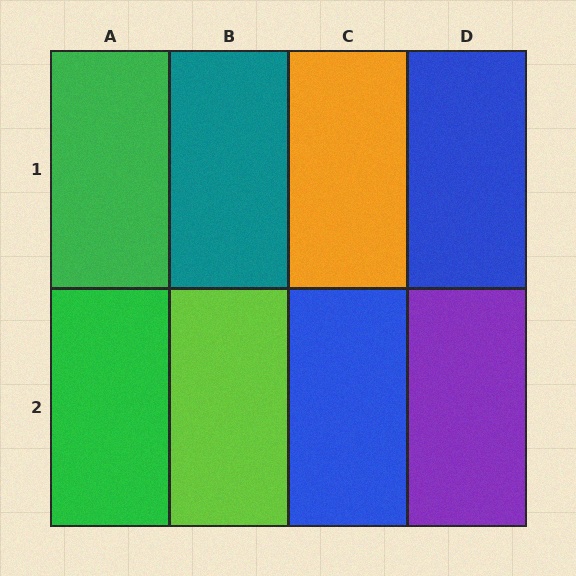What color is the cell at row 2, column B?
Lime.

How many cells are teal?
1 cell is teal.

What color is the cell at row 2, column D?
Purple.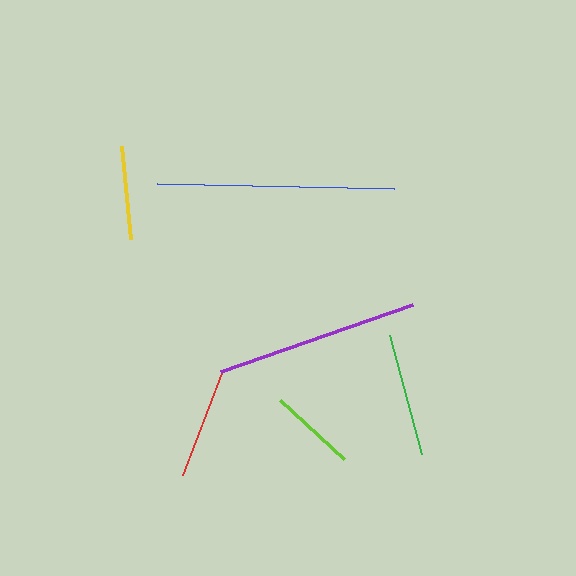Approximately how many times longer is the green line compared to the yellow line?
The green line is approximately 1.3 times the length of the yellow line.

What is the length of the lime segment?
The lime segment is approximately 87 pixels long.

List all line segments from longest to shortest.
From longest to shortest: blue, purple, green, red, yellow, lime.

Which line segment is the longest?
The blue line is the longest at approximately 237 pixels.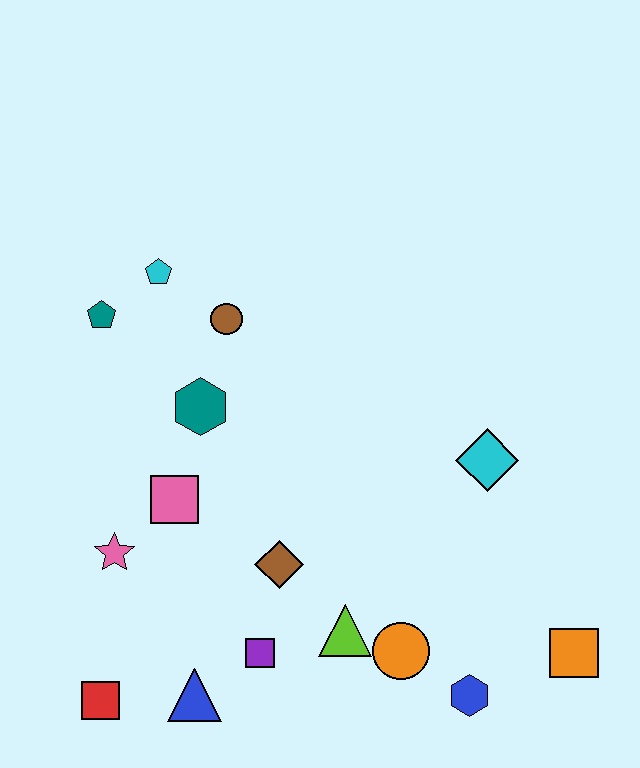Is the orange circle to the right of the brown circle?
Yes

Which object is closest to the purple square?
The blue triangle is closest to the purple square.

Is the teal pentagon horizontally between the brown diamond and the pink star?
No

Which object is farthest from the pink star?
The orange square is farthest from the pink star.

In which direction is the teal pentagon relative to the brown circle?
The teal pentagon is to the left of the brown circle.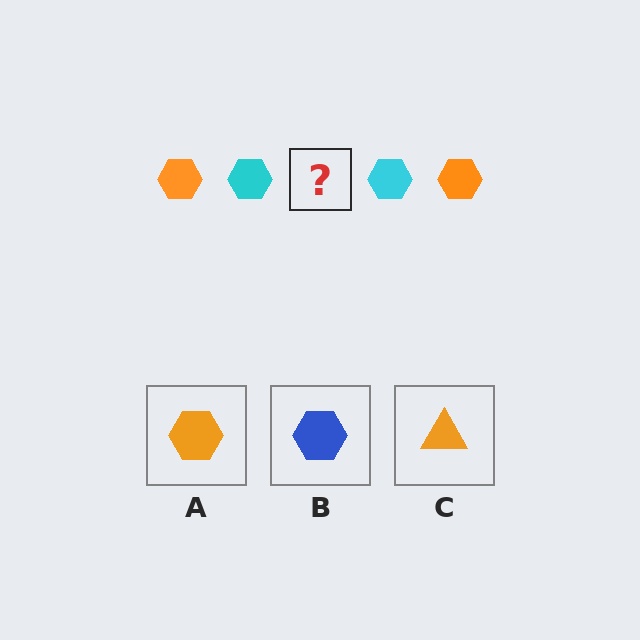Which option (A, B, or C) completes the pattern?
A.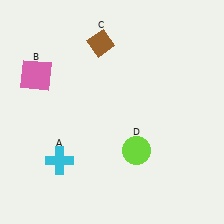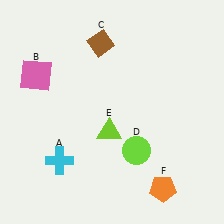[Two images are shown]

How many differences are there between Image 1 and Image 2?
There are 2 differences between the two images.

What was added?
A lime triangle (E), an orange pentagon (F) were added in Image 2.